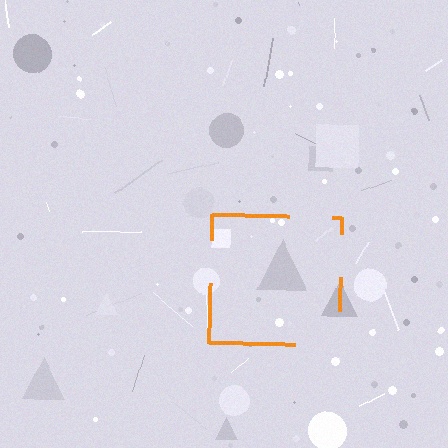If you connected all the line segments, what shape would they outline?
They would outline a square.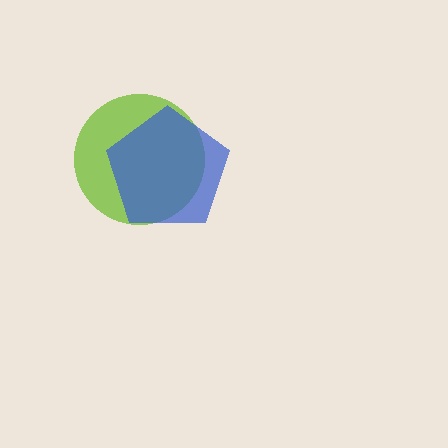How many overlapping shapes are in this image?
There are 2 overlapping shapes in the image.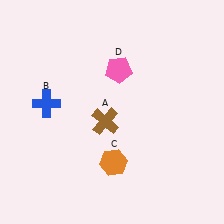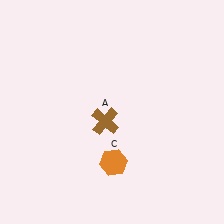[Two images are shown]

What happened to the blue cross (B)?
The blue cross (B) was removed in Image 2. It was in the top-left area of Image 1.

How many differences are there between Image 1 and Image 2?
There are 2 differences between the two images.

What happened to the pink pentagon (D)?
The pink pentagon (D) was removed in Image 2. It was in the top-right area of Image 1.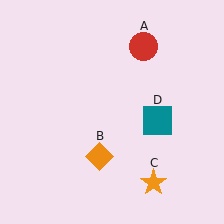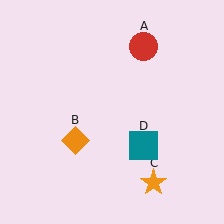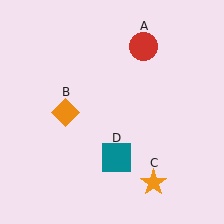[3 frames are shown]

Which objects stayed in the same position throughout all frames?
Red circle (object A) and orange star (object C) remained stationary.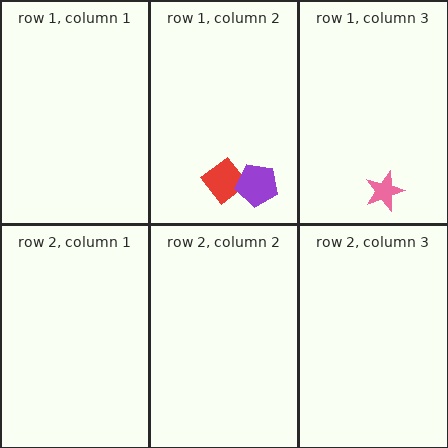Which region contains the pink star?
The row 1, column 3 region.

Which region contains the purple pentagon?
The row 1, column 2 region.